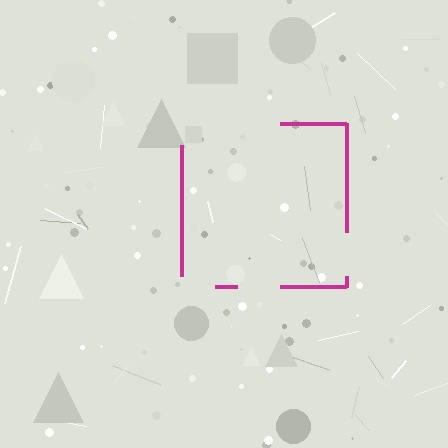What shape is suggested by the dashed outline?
The dashed outline suggests a square.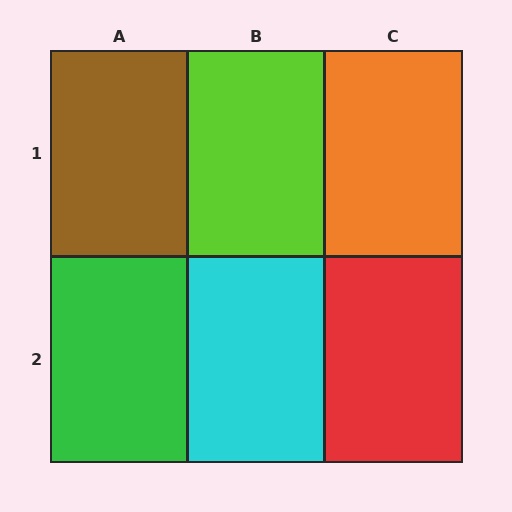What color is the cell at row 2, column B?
Cyan.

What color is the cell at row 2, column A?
Green.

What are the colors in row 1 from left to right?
Brown, lime, orange.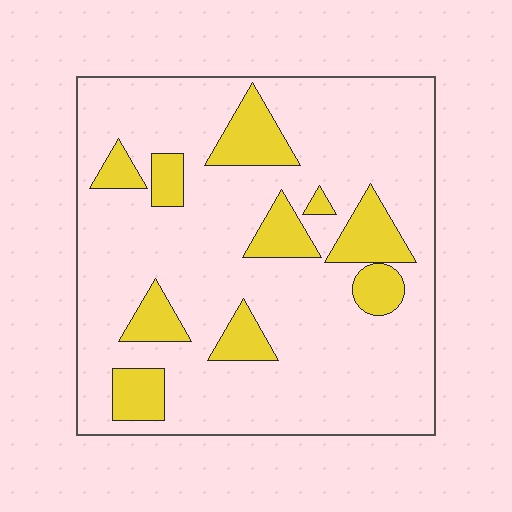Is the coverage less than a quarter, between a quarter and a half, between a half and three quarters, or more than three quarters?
Less than a quarter.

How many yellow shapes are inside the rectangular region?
10.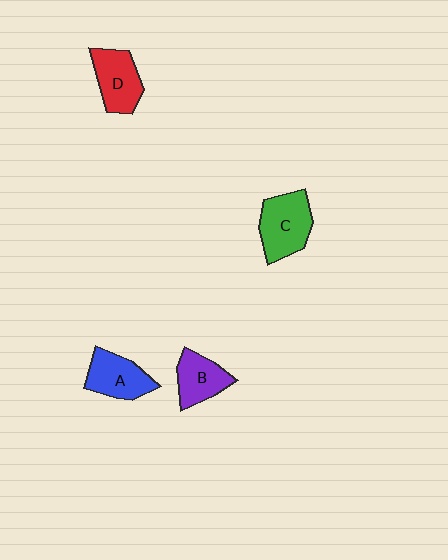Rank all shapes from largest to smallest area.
From largest to smallest: C (green), D (red), A (blue), B (purple).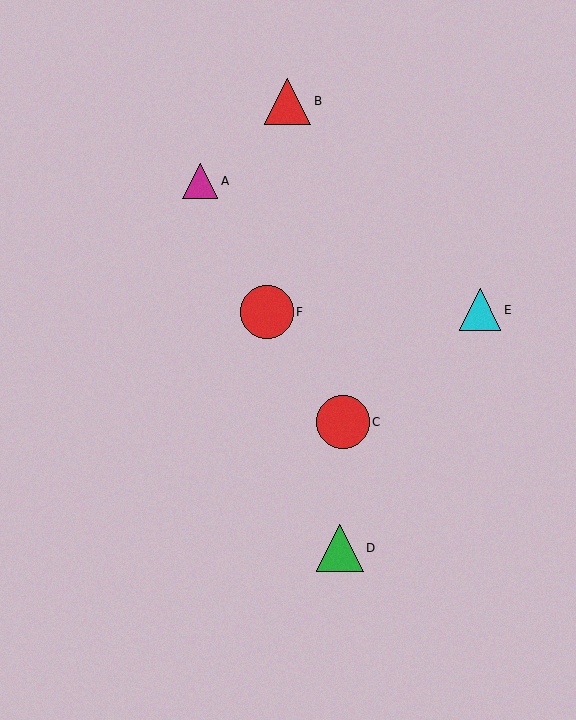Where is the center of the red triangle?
The center of the red triangle is at (288, 101).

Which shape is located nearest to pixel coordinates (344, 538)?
The green triangle (labeled D) at (340, 548) is nearest to that location.